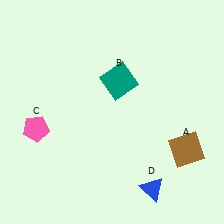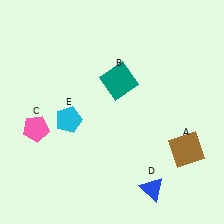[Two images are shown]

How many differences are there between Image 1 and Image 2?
There is 1 difference between the two images.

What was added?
A cyan pentagon (E) was added in Image 2.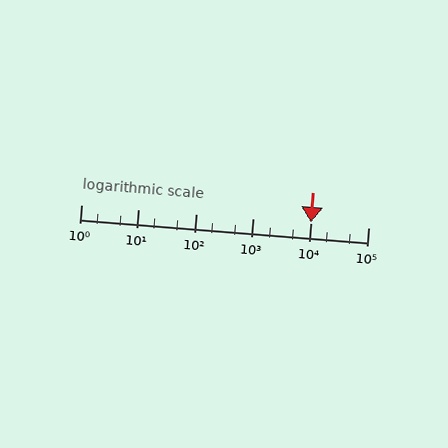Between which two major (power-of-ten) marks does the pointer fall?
The pointer is between 1000 and 10000.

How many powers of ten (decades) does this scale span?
The scale spans 5 decades, from 1 to 100000.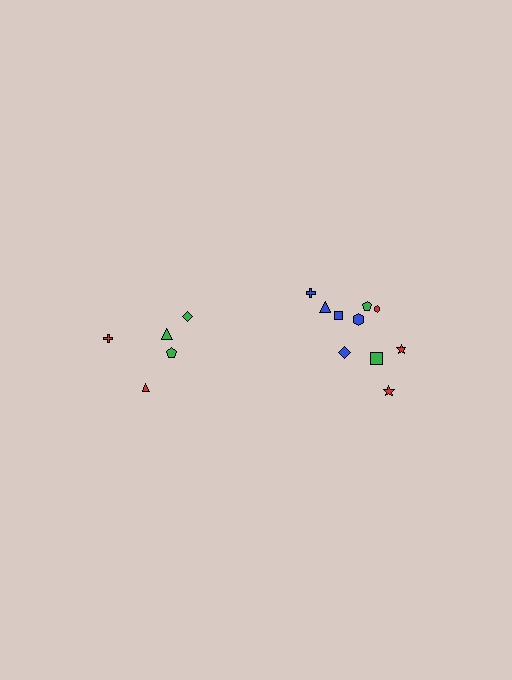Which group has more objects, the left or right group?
The right group.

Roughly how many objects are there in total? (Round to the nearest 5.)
Roughly 15 objects in total.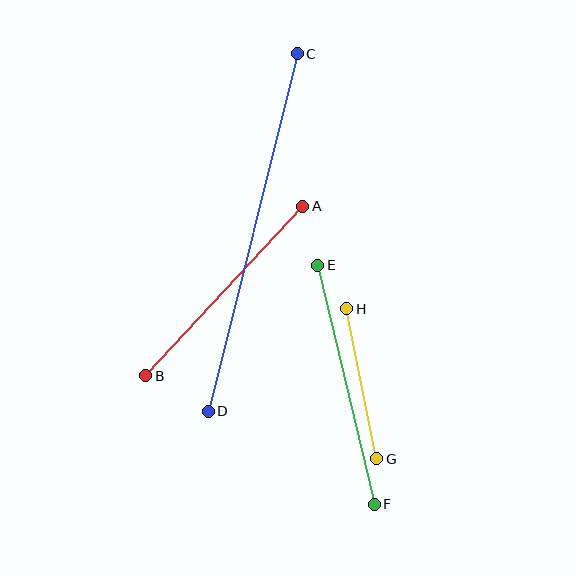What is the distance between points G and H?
The distance is approximately 153 pixels.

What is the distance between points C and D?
The distance is approximately 368 pixels.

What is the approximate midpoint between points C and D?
The midpoint is at approximately (253, 233) pixels.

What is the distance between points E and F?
The distance is approximately 246 pixels.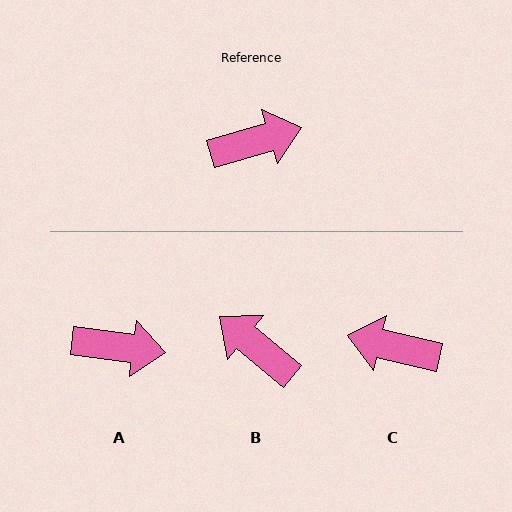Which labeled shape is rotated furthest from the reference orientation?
C, about 150 degrees away.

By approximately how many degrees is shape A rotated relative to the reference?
Approximately 24 degrees clockwise.